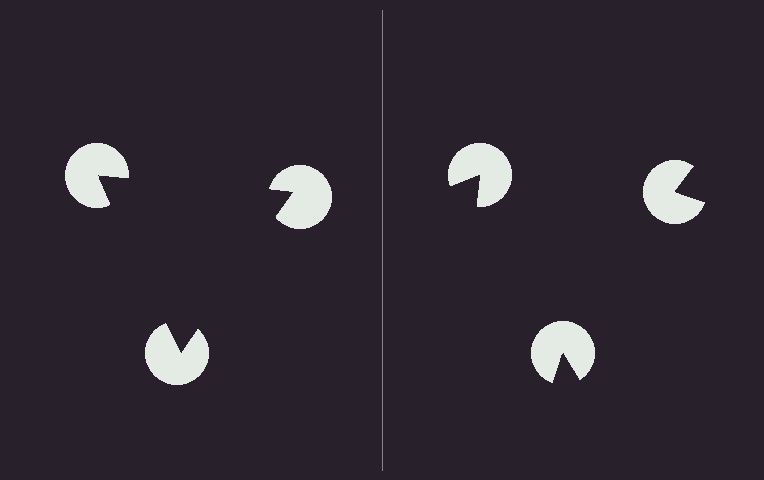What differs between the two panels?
The pac-man discs are positioned identically on both sides; only the wedge orientations differ. On the left they align to a triangle; on the right they are misaligned.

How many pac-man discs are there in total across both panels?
6 — 3 on each side.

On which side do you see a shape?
An illusory triangle appears on the left side. On the right side the wedge cuts are rotated, so no coherent shape forms.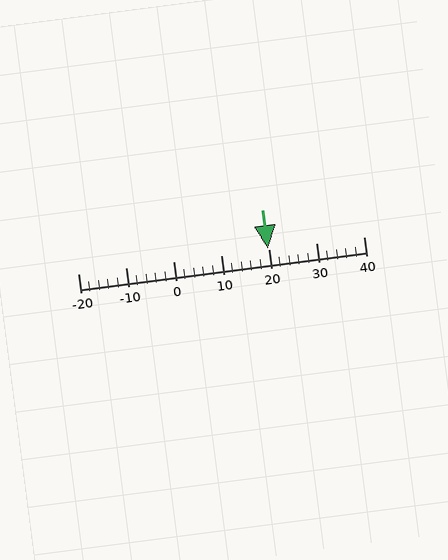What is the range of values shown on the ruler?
The ruler shows values from -20 to 40.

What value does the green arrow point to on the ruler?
The green arrow points to approximately 20.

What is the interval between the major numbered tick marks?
The major tick marks are spaced 10 units apart.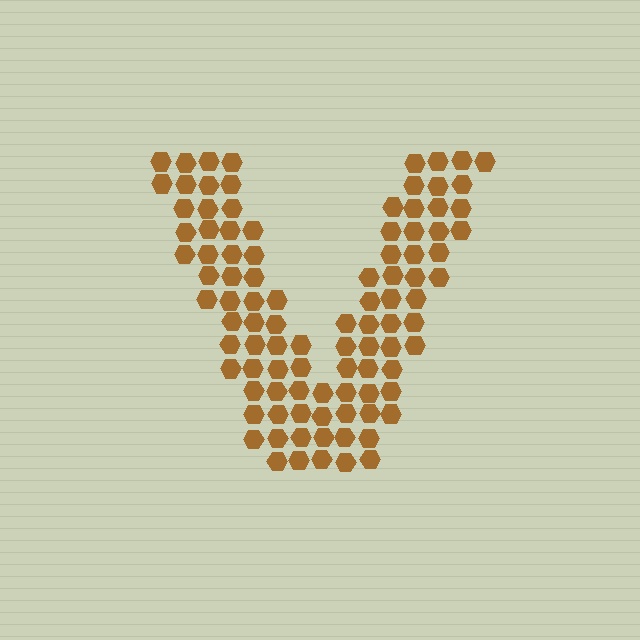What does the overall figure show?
The overall figure shows the letter V.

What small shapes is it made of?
It is made of small hexagons.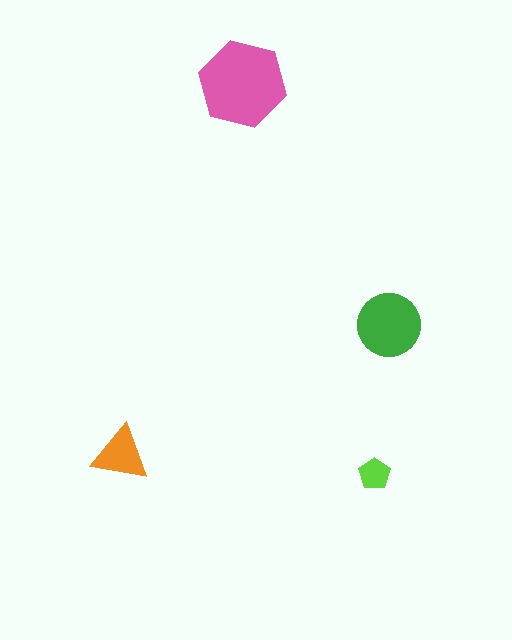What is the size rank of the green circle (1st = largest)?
2nd.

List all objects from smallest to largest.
The lime pentagon, the orange triangle, the green circle, the pink hexagon.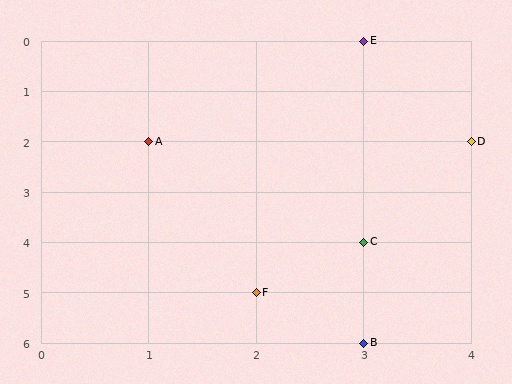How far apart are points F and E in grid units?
Points F and E are 1 column and 5 rows apart (about 5.1 grid units diagonally).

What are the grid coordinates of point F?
Point F is at grid coordinates (2, 5).